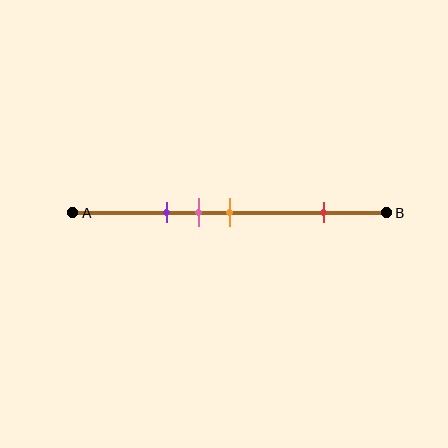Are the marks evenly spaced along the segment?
No, the marks are not evenly spaced.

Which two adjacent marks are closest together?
The pink and orange marks are the closest adjacent pair.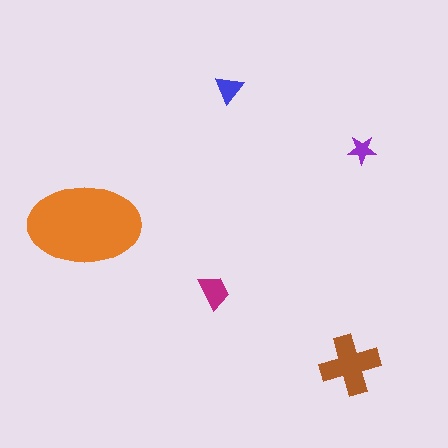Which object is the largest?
The orange ellipse.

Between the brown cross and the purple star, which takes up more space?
The brown cross.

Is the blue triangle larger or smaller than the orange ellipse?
Smaller.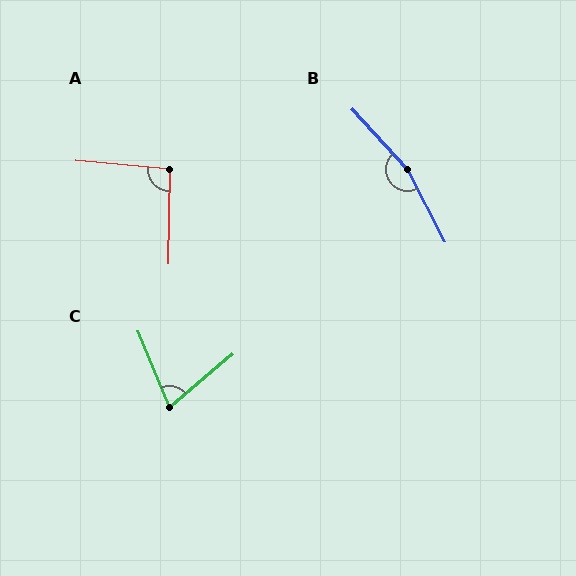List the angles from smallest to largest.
C (73°), A (94°), B (165°).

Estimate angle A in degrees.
Approximately 94 degrees.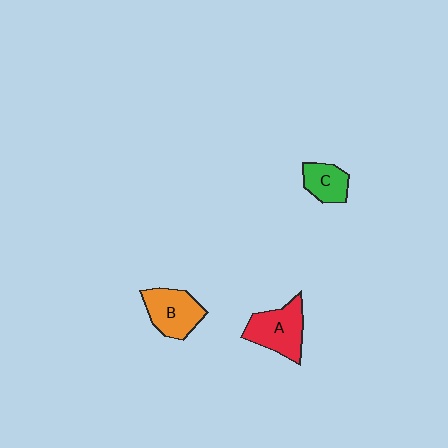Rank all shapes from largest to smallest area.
From largest to smallest: A (red), B (orange), C (green).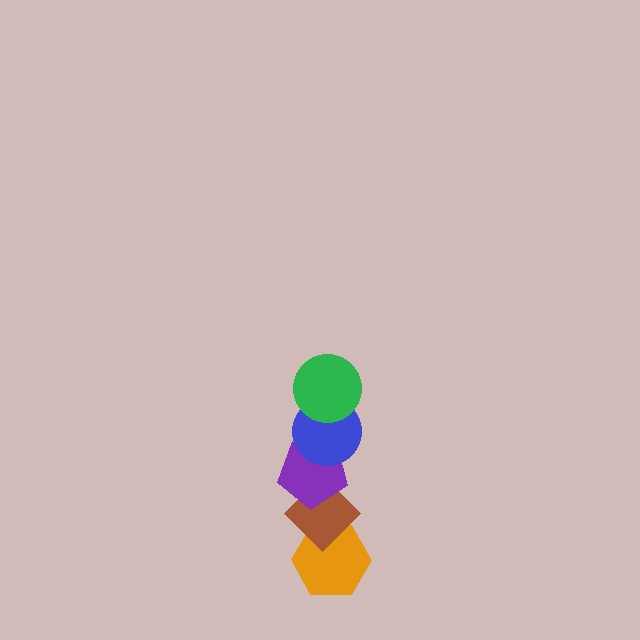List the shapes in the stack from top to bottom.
From top to bottom: the green circle, the blue circle, the purple pentagon, the brown diamond, the orange hexagon.